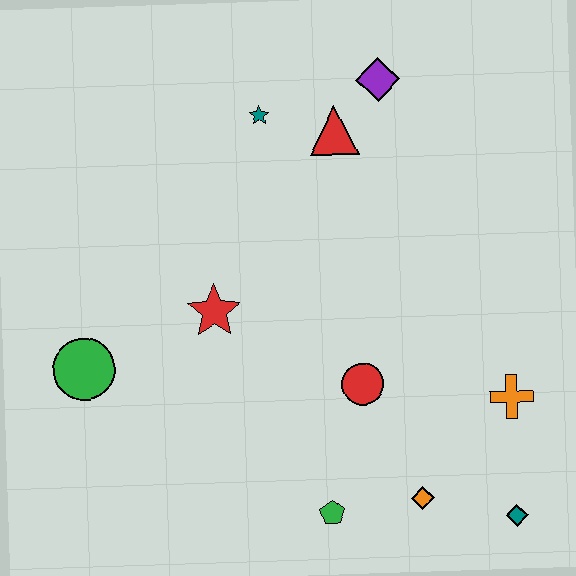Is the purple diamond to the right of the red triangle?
Yes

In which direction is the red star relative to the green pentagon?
The red star is above the green pentagon.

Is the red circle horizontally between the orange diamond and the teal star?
Yes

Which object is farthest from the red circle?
The purple diamond is farthest from the red circle.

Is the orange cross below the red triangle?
Yes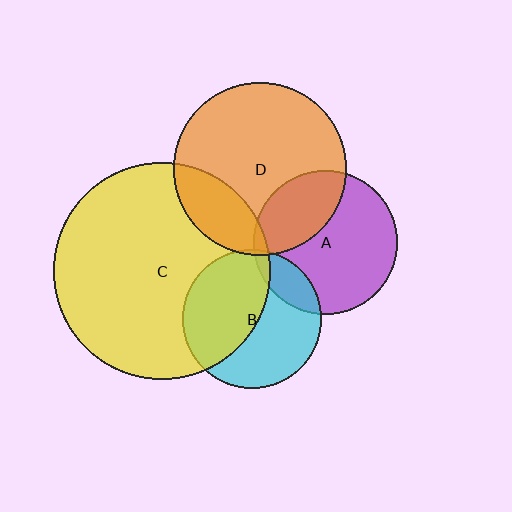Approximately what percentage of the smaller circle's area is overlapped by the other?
Approximately 20%.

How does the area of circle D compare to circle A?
Approximately 1.4 times.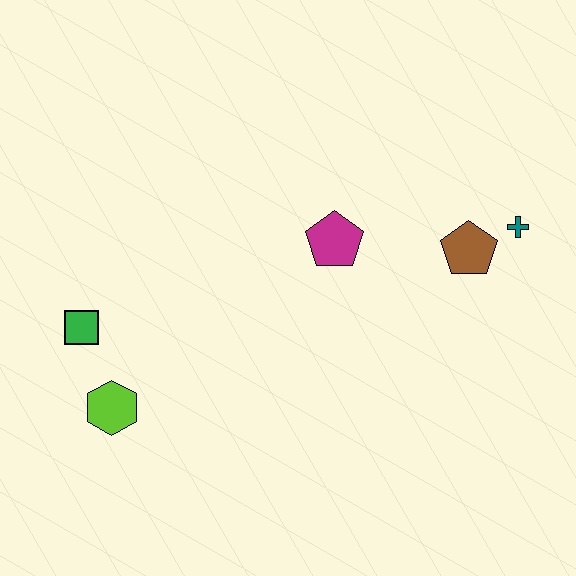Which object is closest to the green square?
The lime hexagon is closest to the green square.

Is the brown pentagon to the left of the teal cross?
Yes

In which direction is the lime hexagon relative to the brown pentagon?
The lime hexagon is to the left of the brown pentagon.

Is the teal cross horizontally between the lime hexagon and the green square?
No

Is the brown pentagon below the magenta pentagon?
Yes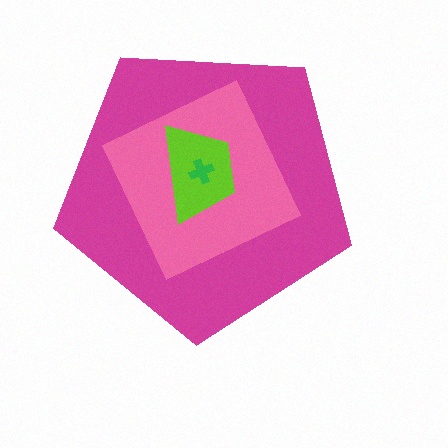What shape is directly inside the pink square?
The lime trapezoid.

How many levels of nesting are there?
4.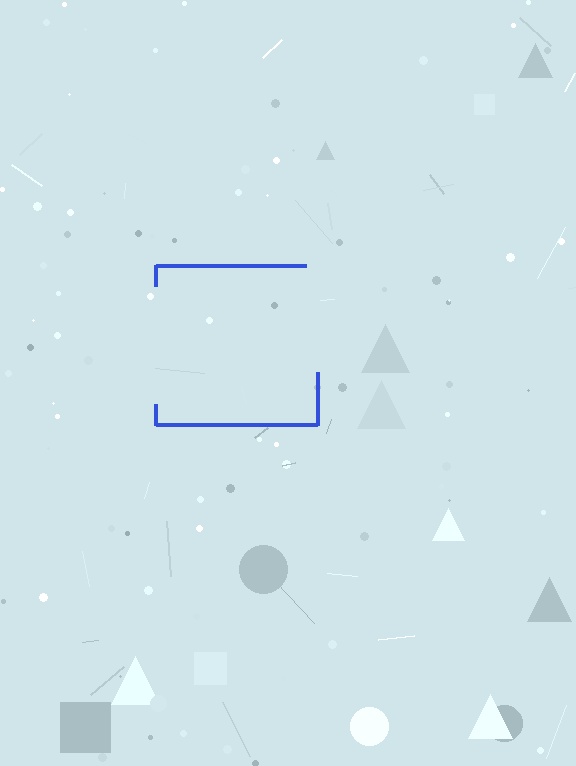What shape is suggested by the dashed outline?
The dashed outline suggests a square.